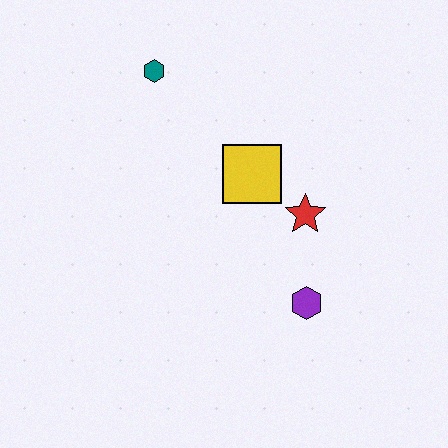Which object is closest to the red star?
The yellow square is closest to the red star.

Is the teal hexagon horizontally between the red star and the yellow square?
No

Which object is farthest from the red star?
The teal hexagon is farthest from the red star.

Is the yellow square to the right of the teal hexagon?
Yes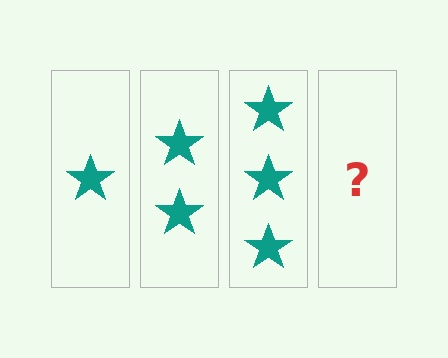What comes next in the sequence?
The next element should be 4 stars.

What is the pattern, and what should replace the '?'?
The pattern is that each step adds one more star. The '?' should be 4 stars.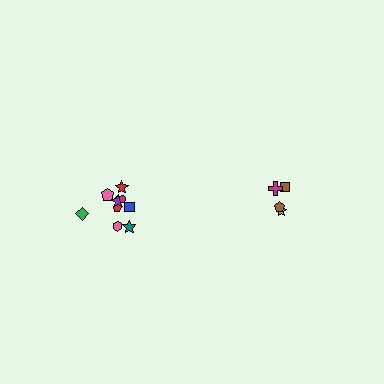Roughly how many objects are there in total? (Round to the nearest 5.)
Roughly 15 objects in total.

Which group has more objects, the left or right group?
The left group.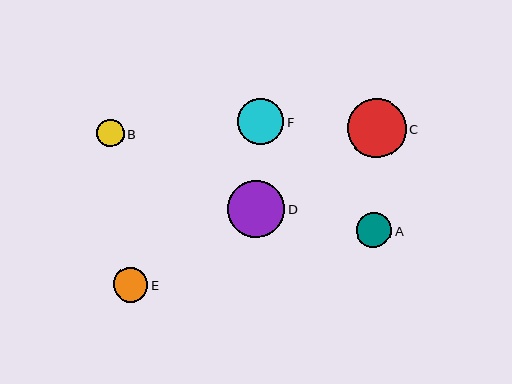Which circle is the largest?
Circle C is the largest with a size of approximately 59 pixels.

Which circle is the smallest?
Circle B is the smallest with a size of approximately 27 pixels.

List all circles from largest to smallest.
From largest to smallest: C, D, F, A, E, B.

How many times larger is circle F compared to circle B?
Circle F is approximately 1.7 times the size of circle B.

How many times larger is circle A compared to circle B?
Circle A is approximately 1.3 times the size of circle B.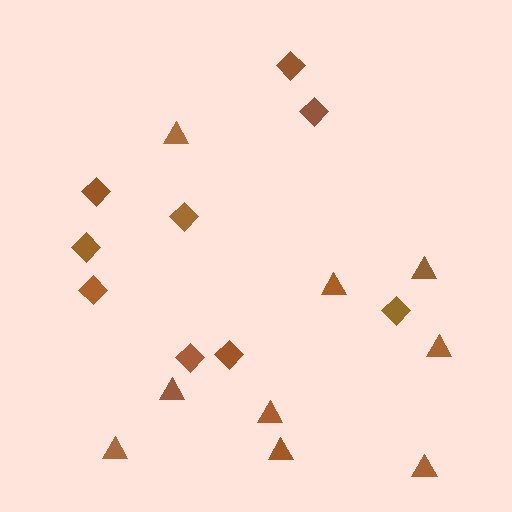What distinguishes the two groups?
There are 2 groups: one group of triangles (9) and one group of diamonds (9).